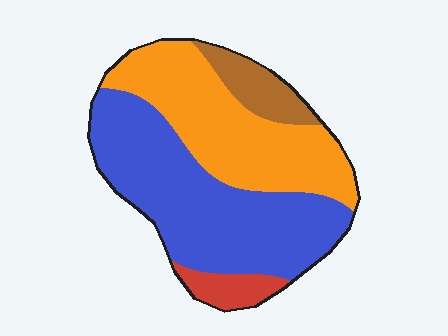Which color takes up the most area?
Blue, at roughly 50%.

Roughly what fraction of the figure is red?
Red covers around 5% of the figure.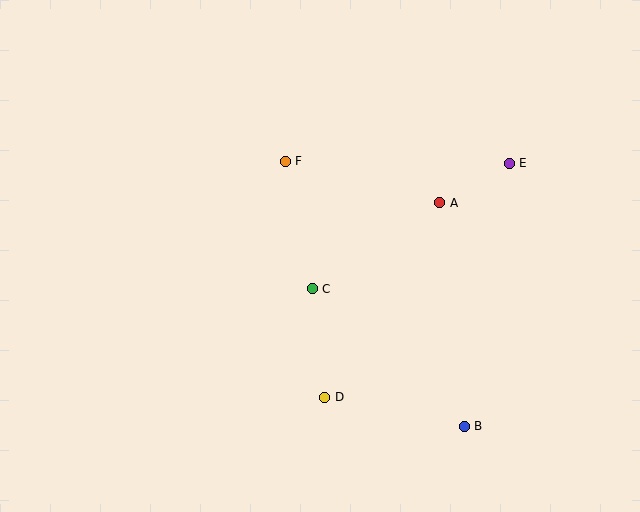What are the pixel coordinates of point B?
Point B is at (464, 426).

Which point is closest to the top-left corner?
Point F is closest to the top-left corner.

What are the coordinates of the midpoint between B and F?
The midpoint between B and F is at (375, 294).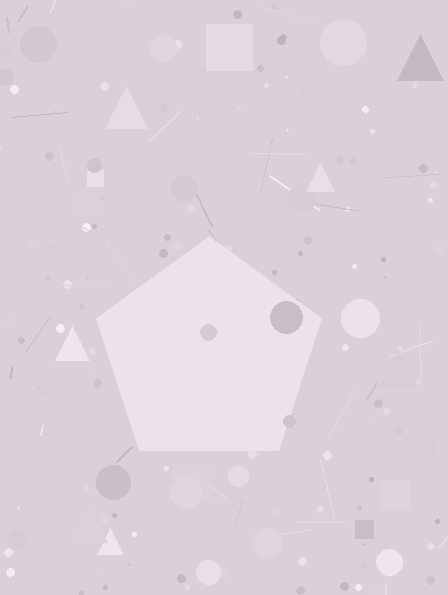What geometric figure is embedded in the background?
A pentagon is embedded in the background.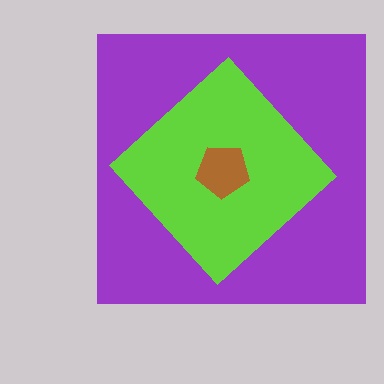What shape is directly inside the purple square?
The lime diamond.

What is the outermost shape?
The purple square.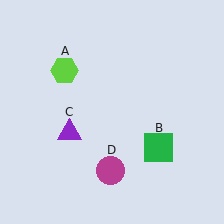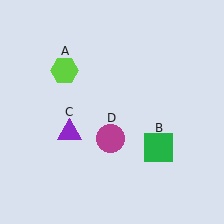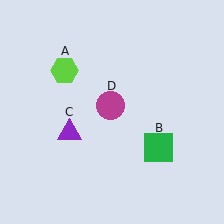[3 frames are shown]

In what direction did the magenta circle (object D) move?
The magenta circle (object D) moved up.